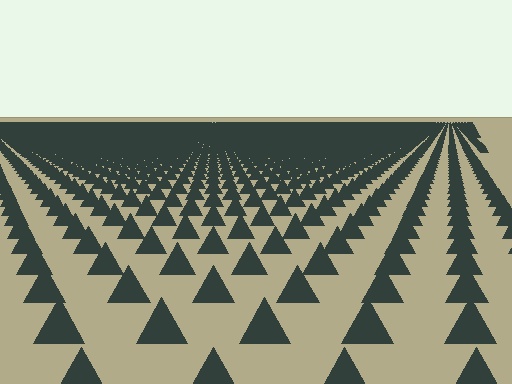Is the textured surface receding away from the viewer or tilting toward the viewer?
The surface is receding away from the viewer. Texture elements get smaller and denser toward the top.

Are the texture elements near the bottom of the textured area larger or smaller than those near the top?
Larger. Near the bottom, elements are closer to the viewer and appear at a bigger on-screen size.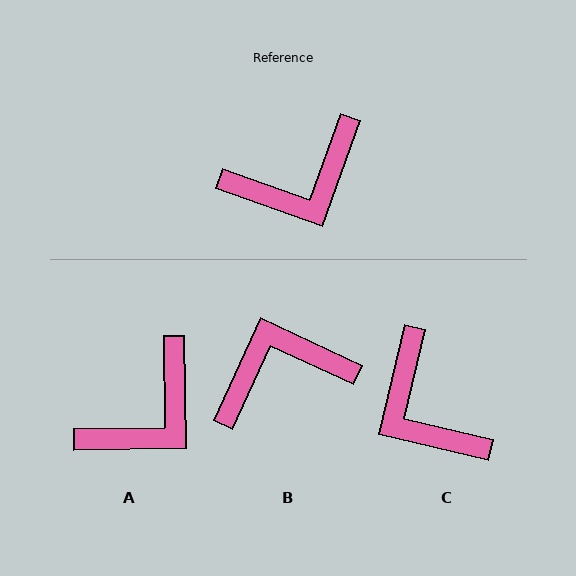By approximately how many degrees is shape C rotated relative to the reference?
Approximately 84 degrees clockwise.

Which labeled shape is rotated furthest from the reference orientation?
B, about 175 degrees away.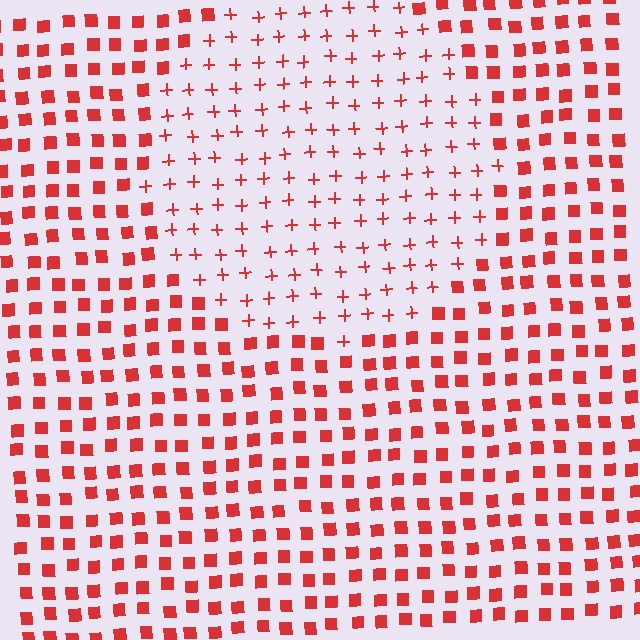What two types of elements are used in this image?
The image uses plus signs inside the circle region and squares outside it.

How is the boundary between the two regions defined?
The boundary is defined by a change in element shape: plus signs inside vs. squares outside. All elements share the same color and spacing.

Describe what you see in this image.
The image is filled with small red elements arranged in a uniform grid. A circle-shaped region contains plus signs, while the surrounding area contains squares. The boundary is defined purely by the change in element shape.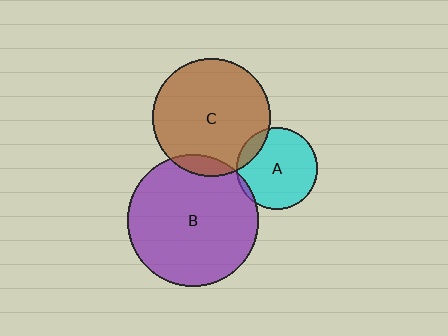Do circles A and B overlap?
Yes.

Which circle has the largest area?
Circle B (purple).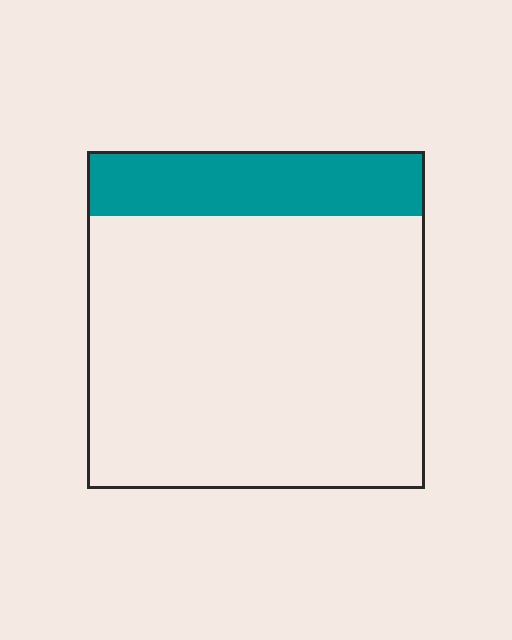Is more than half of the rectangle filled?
No.